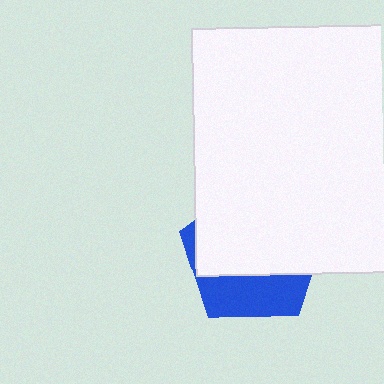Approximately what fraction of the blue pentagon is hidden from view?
Roughly 67% of the blue pentagon is hidden behind the white square.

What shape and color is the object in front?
The object in front is a white square.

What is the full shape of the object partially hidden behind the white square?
The partially hidden object is a blue pentagon.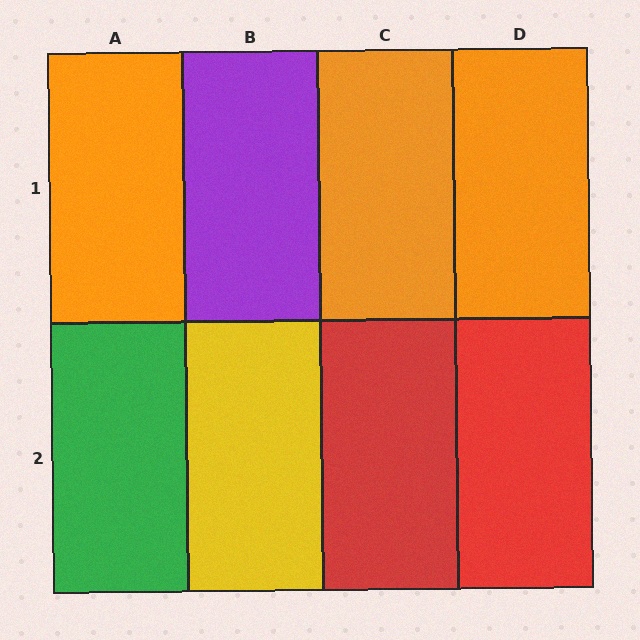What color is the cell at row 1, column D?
Orange.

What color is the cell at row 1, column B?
Purple.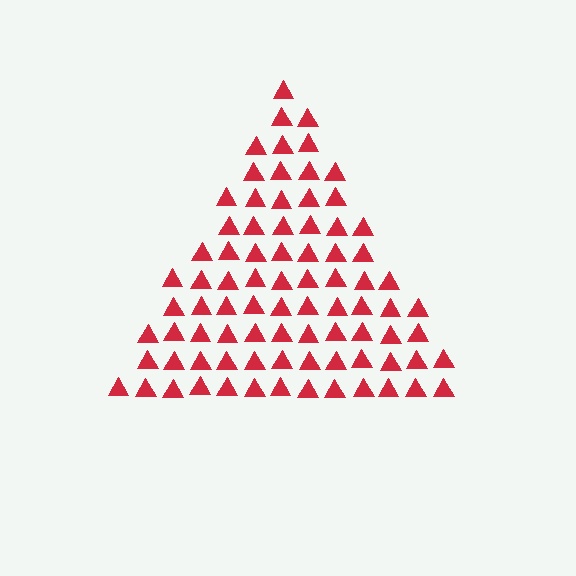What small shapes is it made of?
It is made of small triangles.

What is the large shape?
The large shape is a triangle.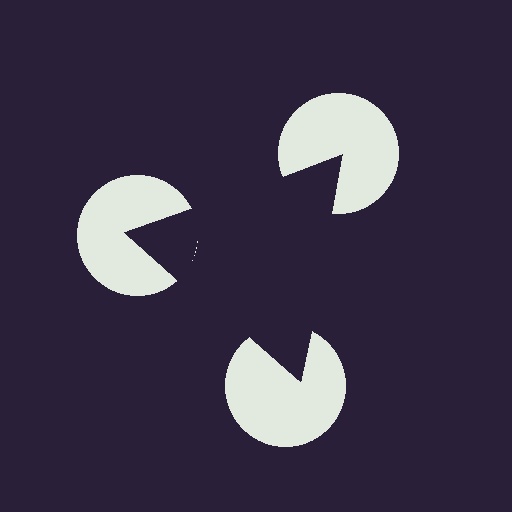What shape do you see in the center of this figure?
An illusory triangle — its edges are inferred from the aligned wedge cuts in the pac-man discs, not physically drawn.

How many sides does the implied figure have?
3 sides.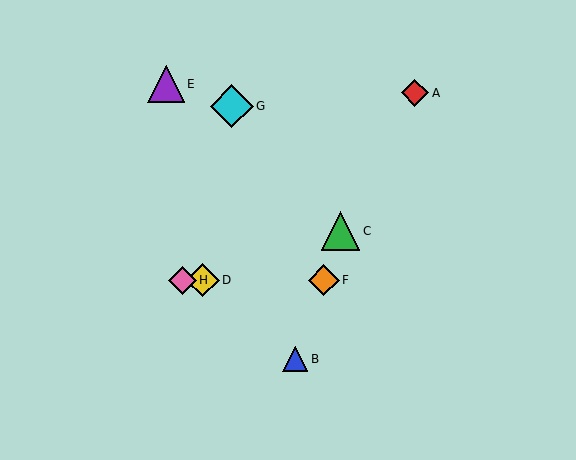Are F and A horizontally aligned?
No, F is at y≈280 and A is at y≈93.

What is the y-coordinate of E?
Object E is at y≈84.